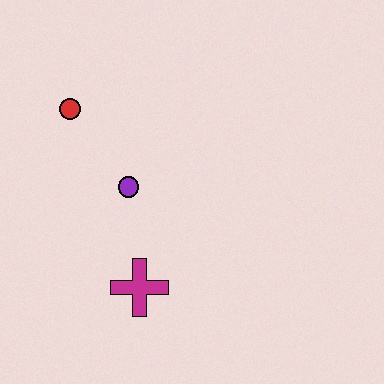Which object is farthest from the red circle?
The magenta cross is farthest from the red circle.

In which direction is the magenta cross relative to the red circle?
The magenta cross is below the red circle.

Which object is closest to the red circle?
The purple circle is closest to the red circle.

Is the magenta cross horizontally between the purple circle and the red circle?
No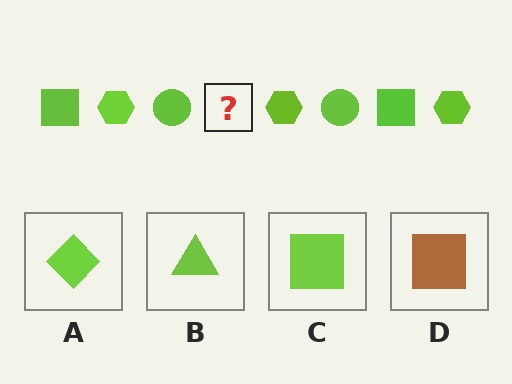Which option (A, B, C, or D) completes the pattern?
C.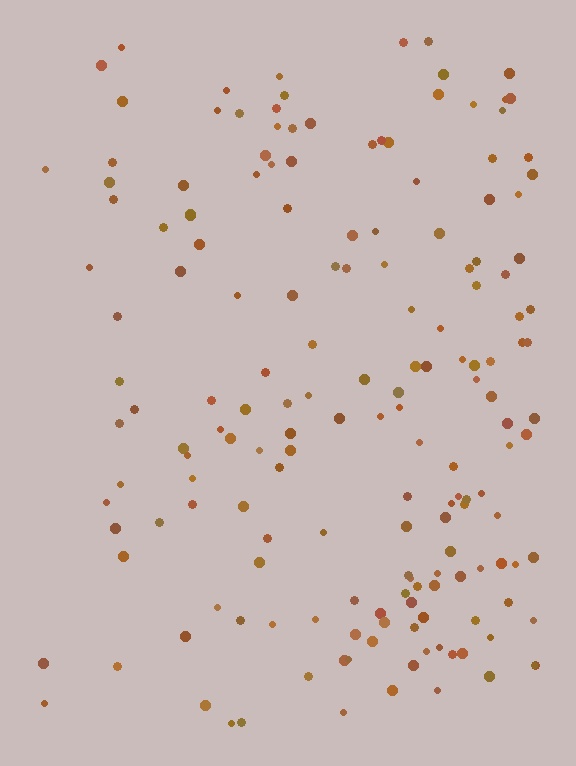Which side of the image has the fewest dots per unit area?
The left.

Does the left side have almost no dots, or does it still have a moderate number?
Still a moderate number, just noticeably fewer than the right.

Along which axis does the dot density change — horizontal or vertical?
Horizontal.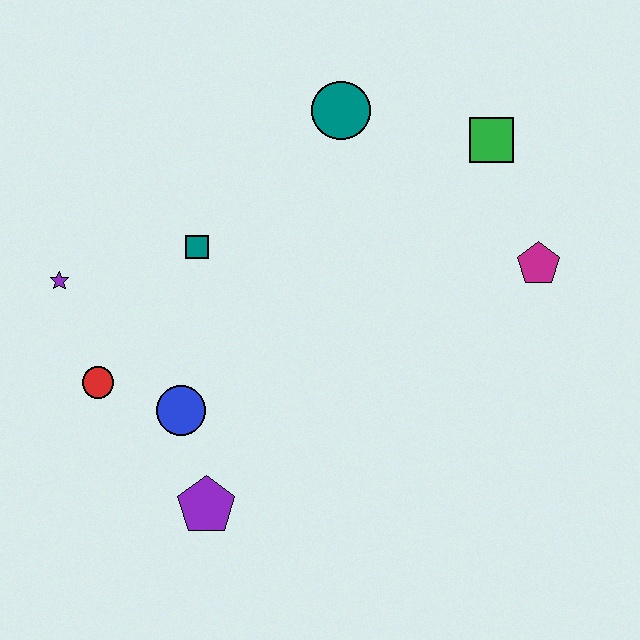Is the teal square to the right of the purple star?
Yes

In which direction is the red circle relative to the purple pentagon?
The red circle is above the purple pentagon.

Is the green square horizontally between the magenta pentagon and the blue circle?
Yes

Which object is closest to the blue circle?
The red circle is closest to the blue circle.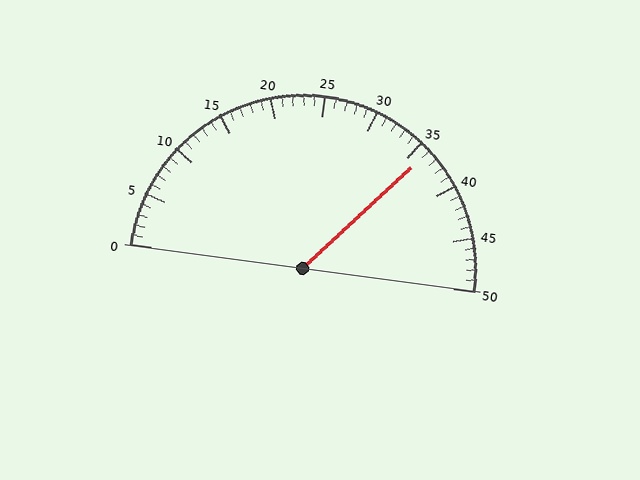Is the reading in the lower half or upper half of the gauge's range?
The reading is in the upper half of the range (0 to 50).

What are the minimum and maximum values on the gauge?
The gauge ranges from 0 to 50.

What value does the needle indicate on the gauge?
The needle indicates approximately 36.